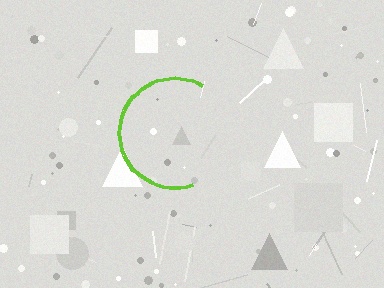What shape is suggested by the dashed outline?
The dashed outline suggests a circle.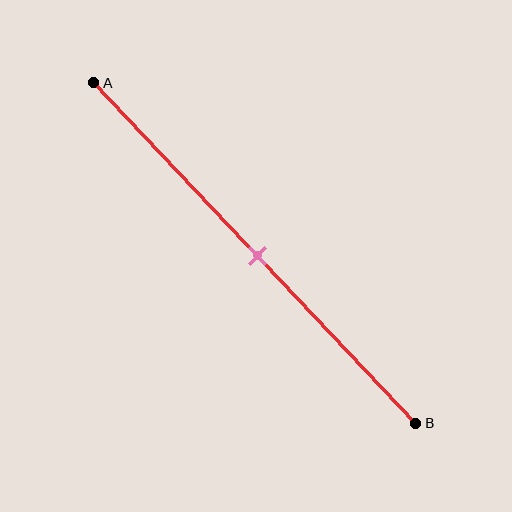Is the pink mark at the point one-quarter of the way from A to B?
No, the mark is at about 50% from A, not at the 25% one-quarter point.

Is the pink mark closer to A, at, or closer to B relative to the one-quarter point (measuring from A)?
The pink mark is closer to point B than the one-quarter point of segment AB.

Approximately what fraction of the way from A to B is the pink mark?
The pink mark is approximately 50% of the way from A to B.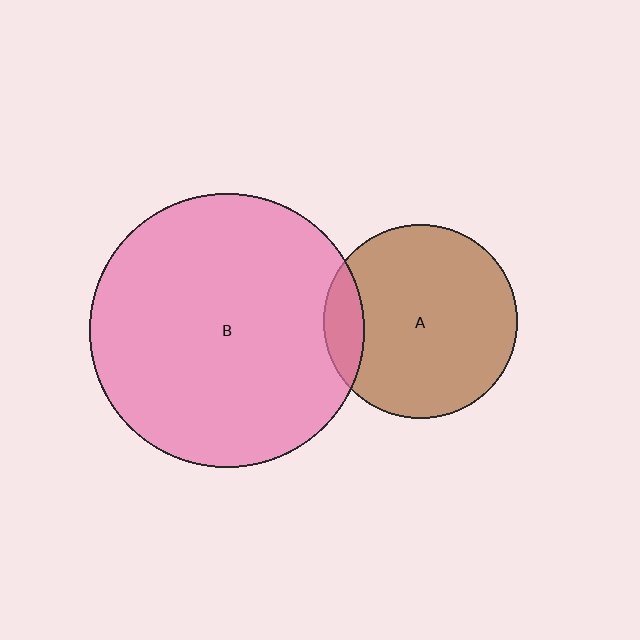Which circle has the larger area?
Circle B (pink).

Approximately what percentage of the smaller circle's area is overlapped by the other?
Approximately 10%.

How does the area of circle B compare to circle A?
Approximately 2.0 times.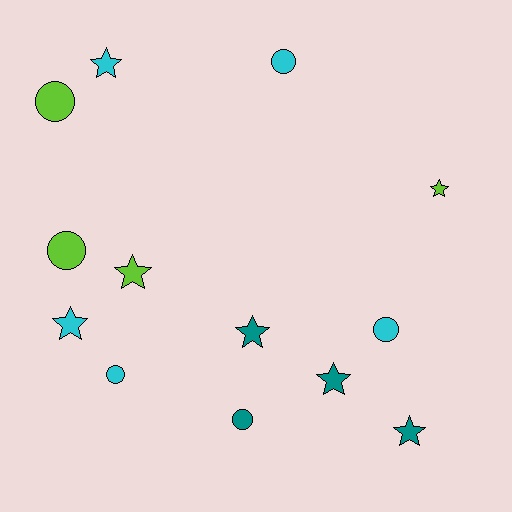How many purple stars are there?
There are no purple stars.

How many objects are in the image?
There are 13 objects.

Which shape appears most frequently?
Star, with 7 objects.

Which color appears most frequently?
Cyan, with 5 objects.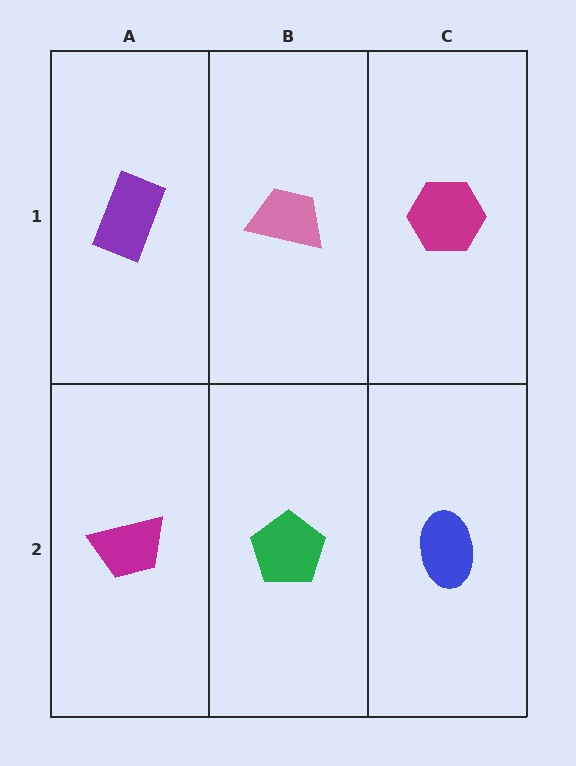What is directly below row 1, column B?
A green pentagon.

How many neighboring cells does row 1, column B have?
3.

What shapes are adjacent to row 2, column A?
A purple rectangle (row 1, column A), a green pentagon (row 2, column B).